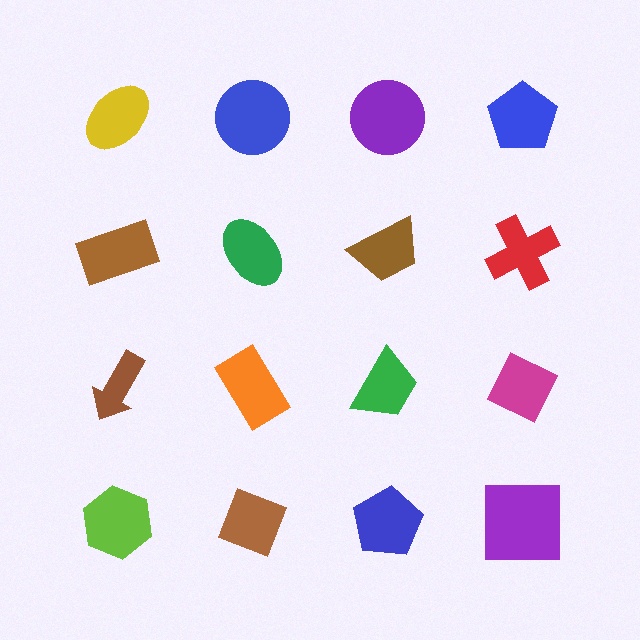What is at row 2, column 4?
A red cross.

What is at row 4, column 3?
A blue pentagon.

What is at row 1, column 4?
A blue pentagon.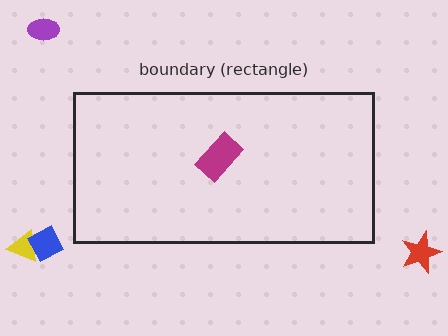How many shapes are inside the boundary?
1 inside, 4 outside.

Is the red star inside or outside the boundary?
Outside.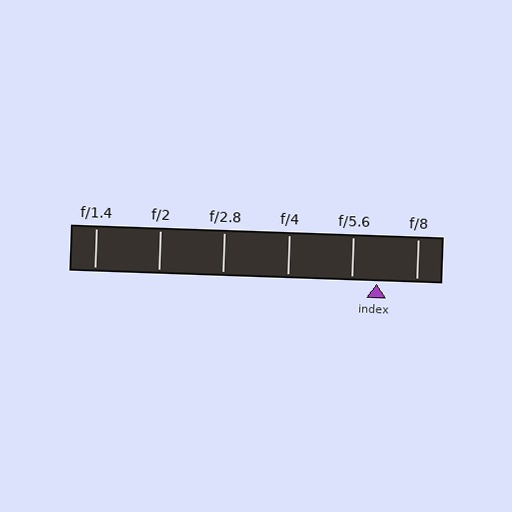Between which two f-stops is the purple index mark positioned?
The index mark is between f/5.6 and f/8.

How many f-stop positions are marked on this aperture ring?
There are 6 f-stop positions marked.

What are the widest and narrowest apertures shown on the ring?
The widest aperture shown is f/1.4 and the narrowest is f/8.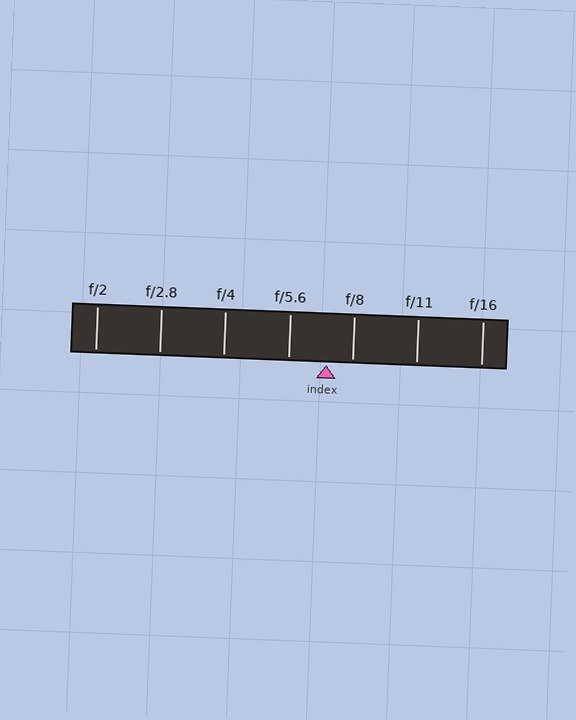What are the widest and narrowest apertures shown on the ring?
The widest aperture shown is f/2 and the narrowest is f/16.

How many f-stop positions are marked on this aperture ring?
There are 7 f-stop positions marked.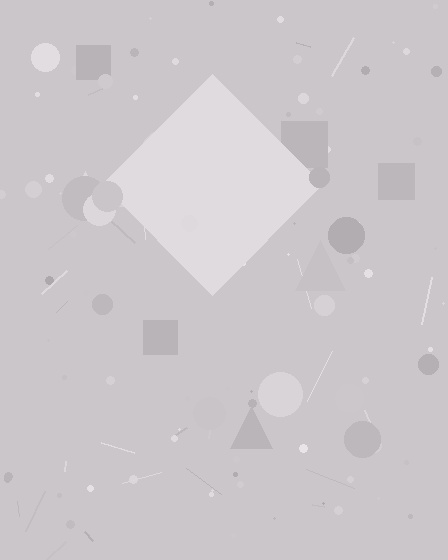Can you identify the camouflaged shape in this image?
The camouflaged shape is a diamond.